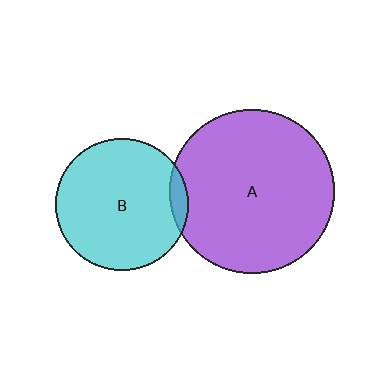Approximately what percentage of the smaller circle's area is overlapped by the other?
Approximately 5%.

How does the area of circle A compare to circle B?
Approximately 1.6 times.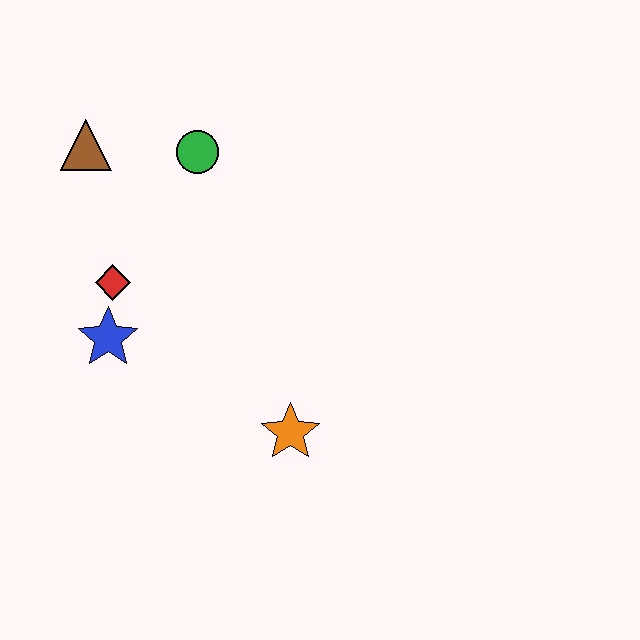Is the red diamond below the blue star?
No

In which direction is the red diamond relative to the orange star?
The red diamond is to the left of the orange star.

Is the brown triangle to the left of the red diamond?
Yes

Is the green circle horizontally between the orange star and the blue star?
Yes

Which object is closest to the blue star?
The red diamond is closest to the blue star.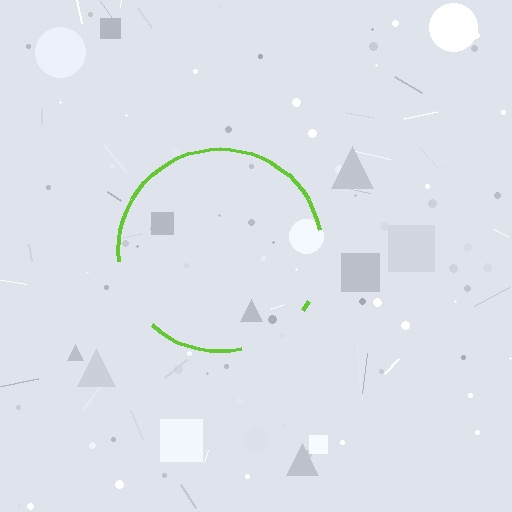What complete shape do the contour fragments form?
The contour fragments form a circle.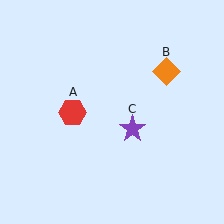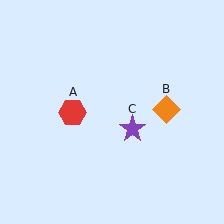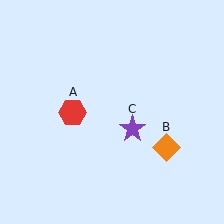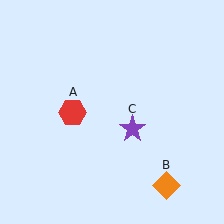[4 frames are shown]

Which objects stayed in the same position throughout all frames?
Red hexagon (object A) and purple star (object C) remained stationary.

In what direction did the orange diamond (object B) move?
The orange diamond (object B) moved down.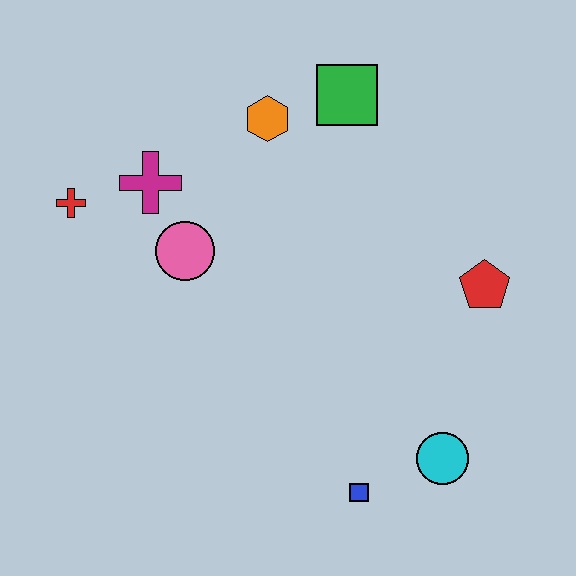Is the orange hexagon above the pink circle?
Yes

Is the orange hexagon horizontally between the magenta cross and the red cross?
No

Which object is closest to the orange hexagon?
The green square is closest to the orange hexagon.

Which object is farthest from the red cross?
The cyan circle is farthest from the red cross.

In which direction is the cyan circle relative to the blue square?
The cyan circle is to the right of the blue square.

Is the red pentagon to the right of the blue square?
Yes